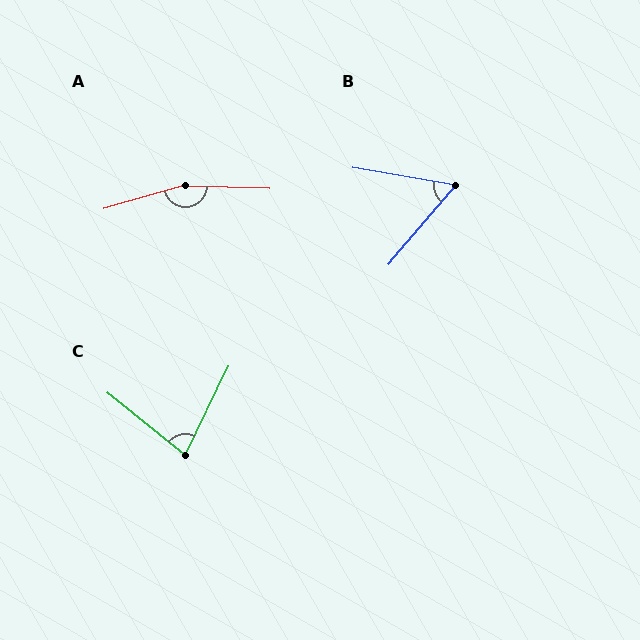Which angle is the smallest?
B, at approximately 59 degrees.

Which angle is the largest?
A, at approximately 162 degrees.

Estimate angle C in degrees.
Approximately 77 degrees.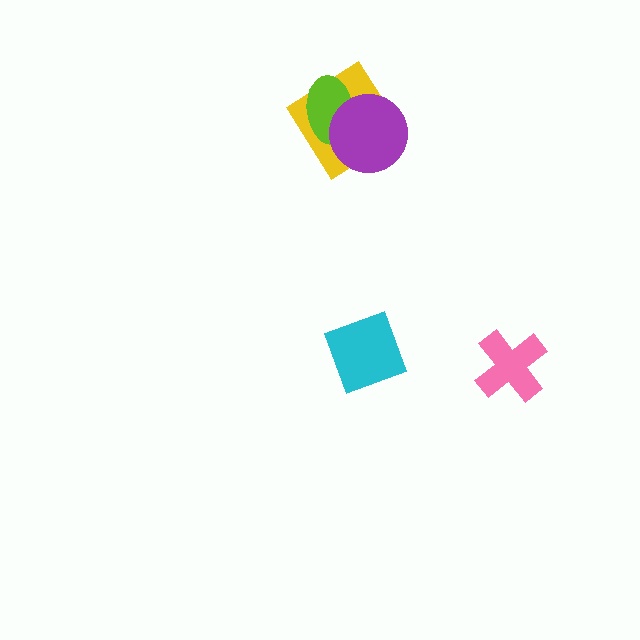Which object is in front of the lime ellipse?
The purple circle is in front of the lime ellipse.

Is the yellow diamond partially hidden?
Yes, it is partially covered by another shape.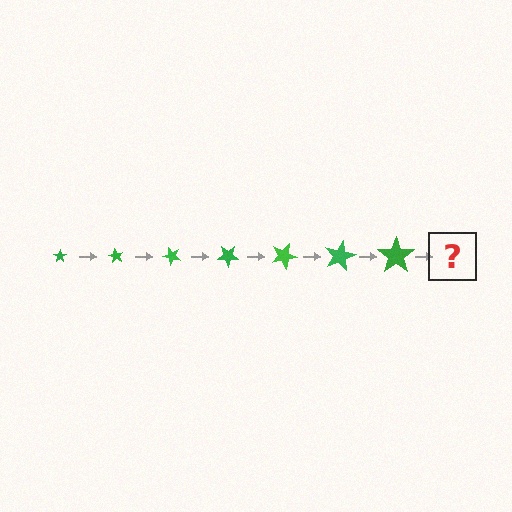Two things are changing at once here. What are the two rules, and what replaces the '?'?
The two rules are that the star grows larger each step and it rotates 60 degrees each step. The '?' should be a star, larger than the previous one and rotated 420 degrees from the start.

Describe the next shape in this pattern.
It should be a star, larger than the previous one and rotated 420 degrees from the start.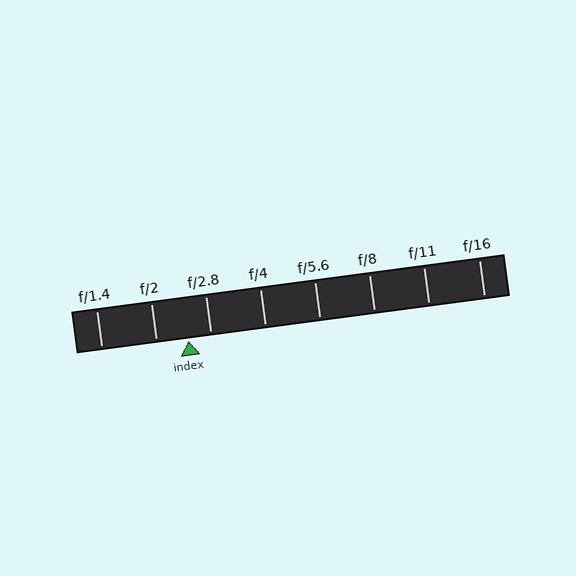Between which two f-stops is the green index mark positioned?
The index mark is between f/2 and f/2.8.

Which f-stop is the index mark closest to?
The index mark is closest to f/2.8.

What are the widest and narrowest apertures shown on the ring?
The widest aperture shown is f/1.4 and the narrowest is f/16.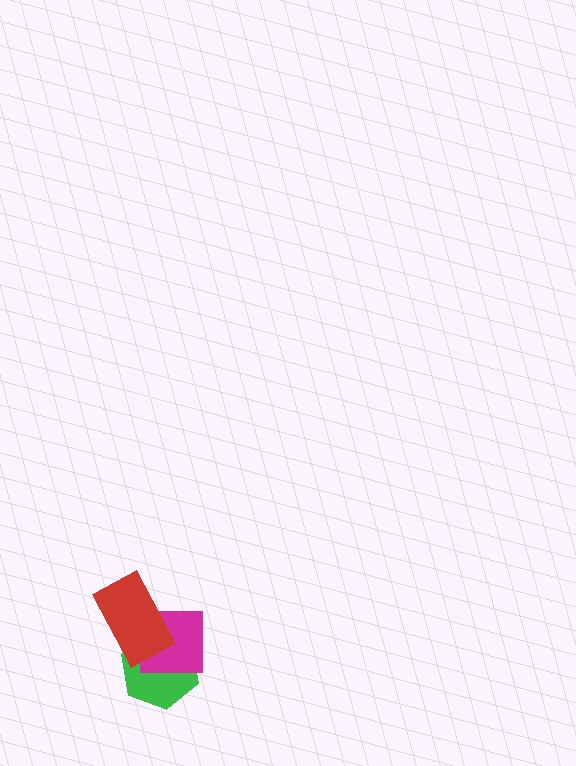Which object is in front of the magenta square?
The red rectangle is in front of the magenta square.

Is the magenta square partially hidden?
Yes, it is partially covered by another shape.